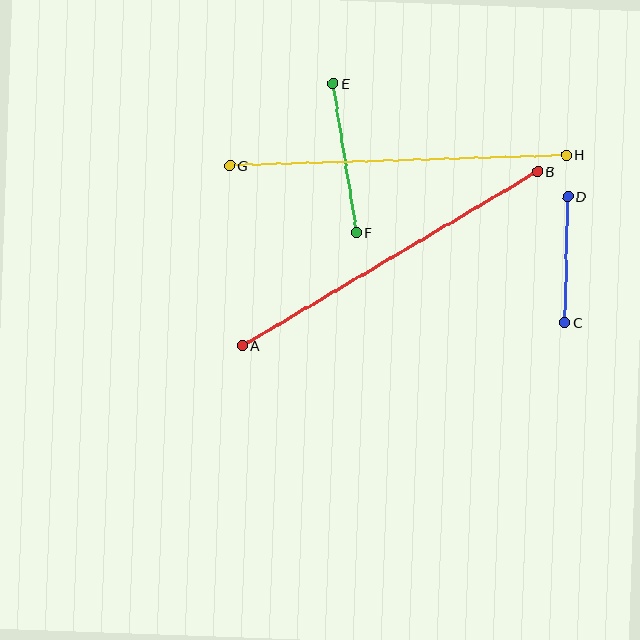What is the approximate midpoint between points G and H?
The midpoint is at approximately (398, 160) pixels.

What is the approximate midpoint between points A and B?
The midpoint is at approximately (390, 258) pixels.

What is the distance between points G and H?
The distance is approximately 337 pixels.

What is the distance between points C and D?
The distance is approximately 126 pixels.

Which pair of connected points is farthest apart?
Points A and B are farthest apart.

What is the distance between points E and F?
The distance is approximately 151 pixels.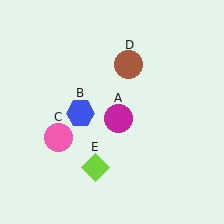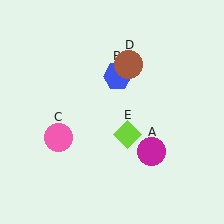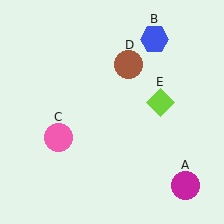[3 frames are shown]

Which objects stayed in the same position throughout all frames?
Pink circle (object C) and brown circle (object D) remained stationary.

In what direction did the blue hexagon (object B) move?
The blue hexagon (object B) moved up and to the right.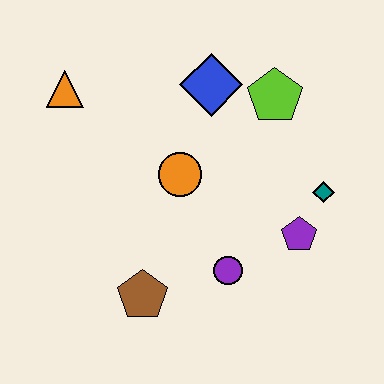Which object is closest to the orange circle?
The blue diamond is closest to the orange circle.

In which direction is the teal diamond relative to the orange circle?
The teal diamond is to the right of the orange circle.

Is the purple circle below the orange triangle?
Yes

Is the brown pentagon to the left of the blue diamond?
Yes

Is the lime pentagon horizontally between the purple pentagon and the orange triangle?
Yes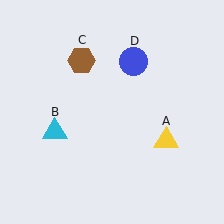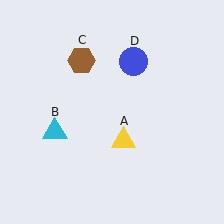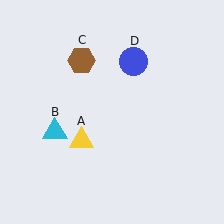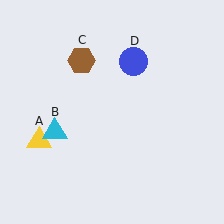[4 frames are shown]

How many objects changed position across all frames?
1 object changed position: yellow triangle (object A).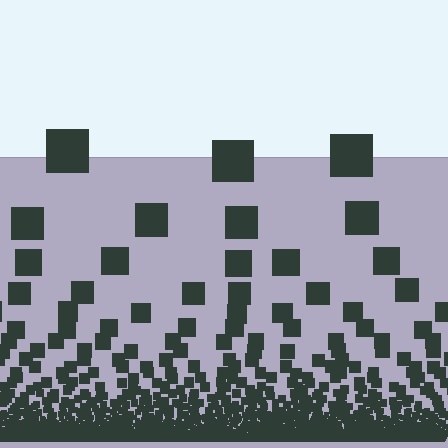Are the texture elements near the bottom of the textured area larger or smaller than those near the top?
Smaller. The gradient is inverted — elements near the bottom are smaller and denser.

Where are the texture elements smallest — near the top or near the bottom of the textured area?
Near the bottom.